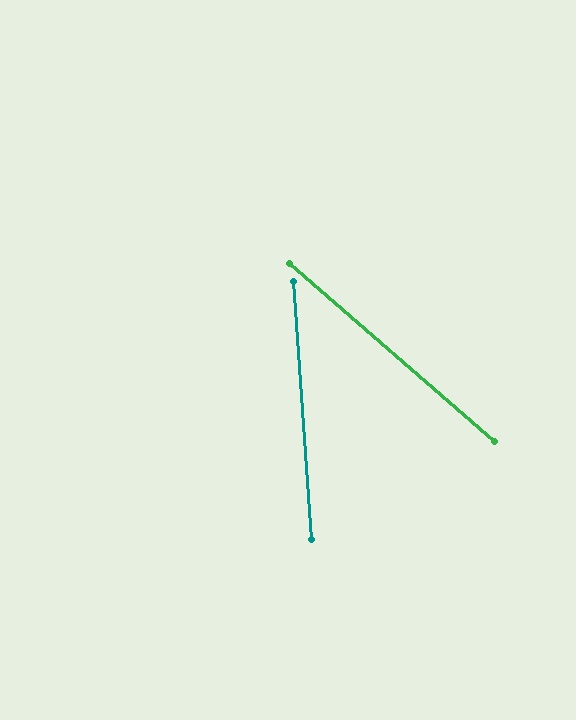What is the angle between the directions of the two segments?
Approximately 45 degrees.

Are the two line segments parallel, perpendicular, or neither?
Neither parallel nor perpendicular — they differ by about 45°.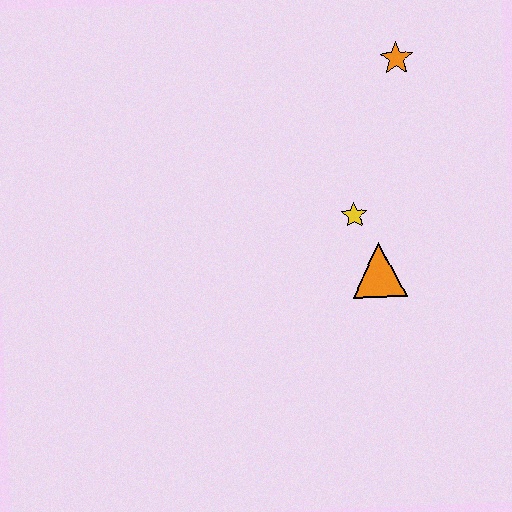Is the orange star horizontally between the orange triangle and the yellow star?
No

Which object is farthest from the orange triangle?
The orange star is farthest from the orange triangle.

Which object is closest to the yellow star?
The orange triangle is closest to the yellow star.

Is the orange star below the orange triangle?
No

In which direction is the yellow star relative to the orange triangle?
The yellow star is above the orange triangle.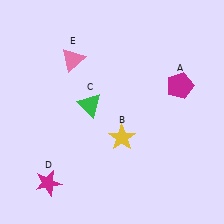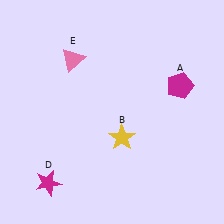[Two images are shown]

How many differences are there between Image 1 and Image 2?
There is 1 difference between the two images.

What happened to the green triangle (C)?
The green triangle (C) was removed in Image 2. It was in the top-left area of Image 1.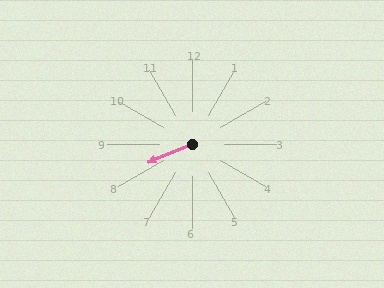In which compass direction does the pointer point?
Southwest.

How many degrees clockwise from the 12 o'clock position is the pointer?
Approximately 247 degrees.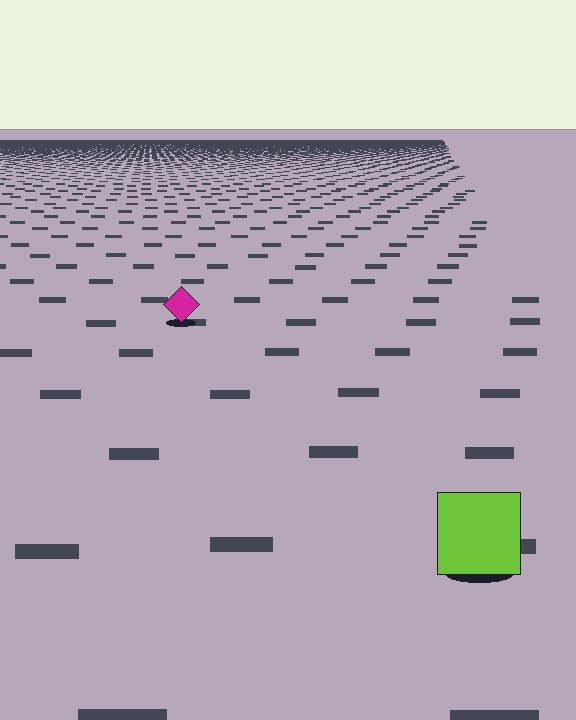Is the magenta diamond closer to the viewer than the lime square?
No. The lime square is closer — you can tell from the texture gradient: the ground texture is coarser near it.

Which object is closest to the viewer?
The lime square is closest. The texture marks near it are larger and more spread out.